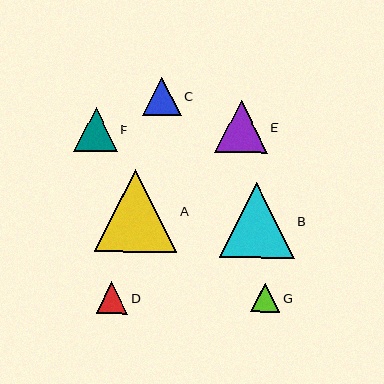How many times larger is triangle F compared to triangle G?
Triangle F is approximately 1.5 times the size of triangle G.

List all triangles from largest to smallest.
From largest to smallest: A, B, E, F, C, D, G.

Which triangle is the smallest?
Triangle G is the smallest with a size of approximately 29 pixels.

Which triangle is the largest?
Triangle A is the largest with a size of approximately 82 pixels.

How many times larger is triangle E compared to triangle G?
Triangle E is approximately 1.8 times the size of triangle G.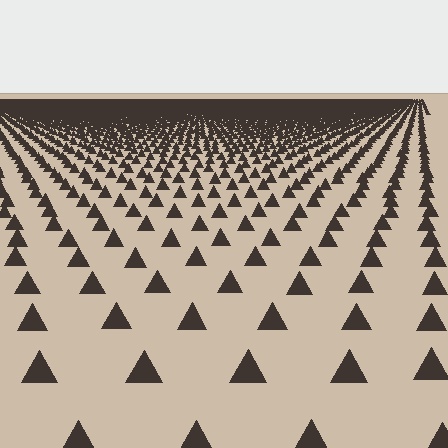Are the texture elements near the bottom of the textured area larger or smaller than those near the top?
Larger. Near the bottom, elements are closer to the viewer and appear at a bigger on-screen size.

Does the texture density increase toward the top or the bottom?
Density increases toward the top.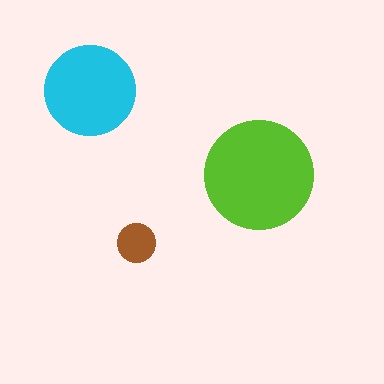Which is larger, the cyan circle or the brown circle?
The cyan one.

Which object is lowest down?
The brown circle is bottommost.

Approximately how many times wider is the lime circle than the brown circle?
About 3 times wider.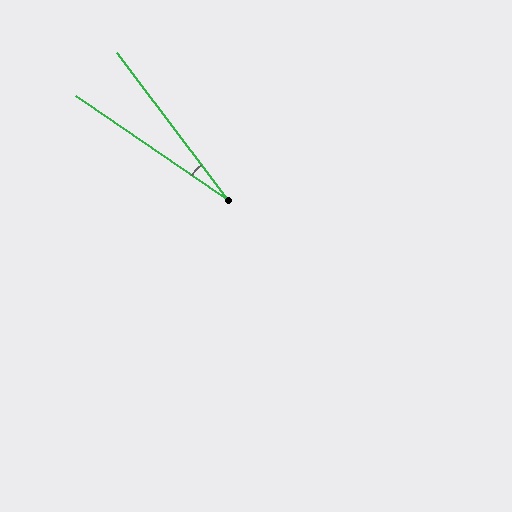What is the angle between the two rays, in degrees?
Approximately 18 degrees.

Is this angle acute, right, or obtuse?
It is acute.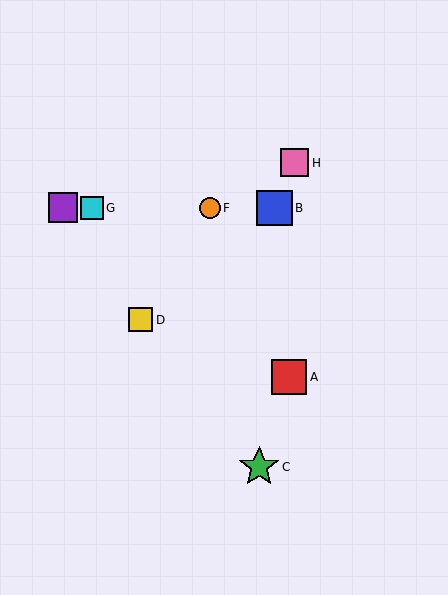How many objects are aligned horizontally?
4 objects (B, E, F, G) are aligned horizontally.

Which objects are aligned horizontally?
Objects B, E, F, G are aligned horizontally.